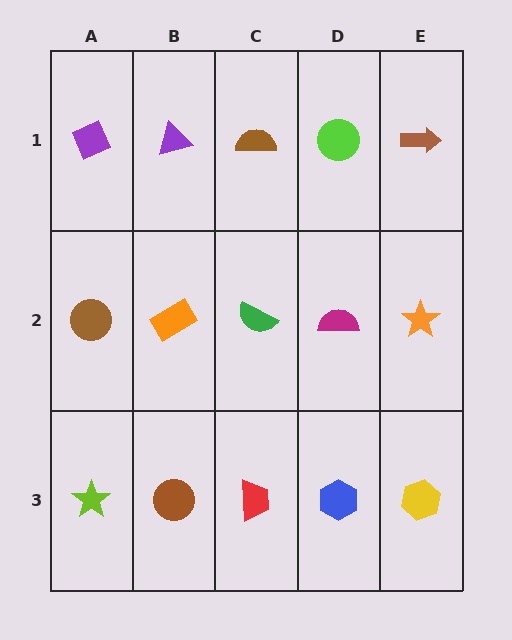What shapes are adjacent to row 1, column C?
A green semicircle (row 2, column C), a purple triangle (row 1, column B), a lime circle (row 1, column D).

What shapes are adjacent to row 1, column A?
A brown circle (row 2, column A), a purple triangle (row 1, column B).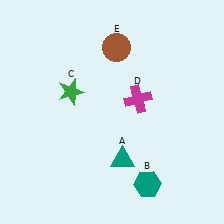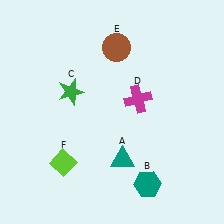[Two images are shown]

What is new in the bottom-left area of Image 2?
A lime diamond (F) was added in the bottom-left area of Image 2.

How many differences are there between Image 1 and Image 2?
There is 1 difference between the two images.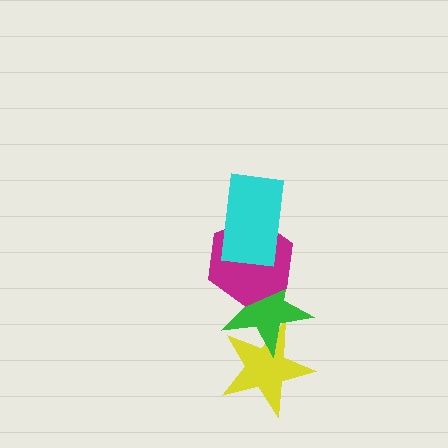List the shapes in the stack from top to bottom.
From top to bottom: the cyan rectangle, the magenta hexagon, the green star, the yellow star.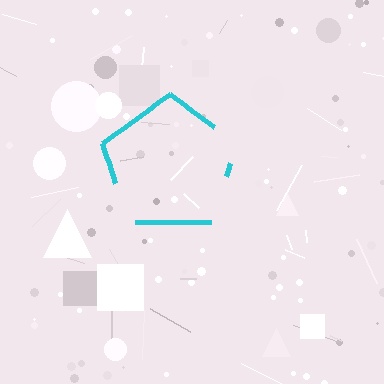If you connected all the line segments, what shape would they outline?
They would outline a pentagon.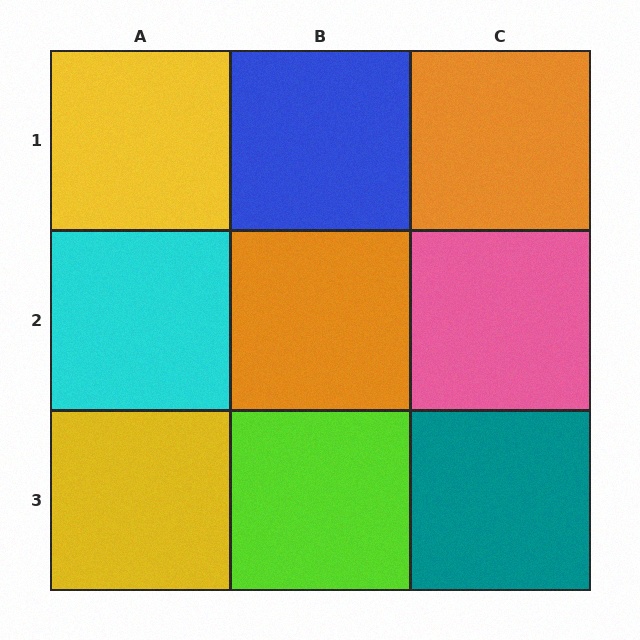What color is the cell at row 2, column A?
Cyan.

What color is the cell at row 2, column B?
Orange.